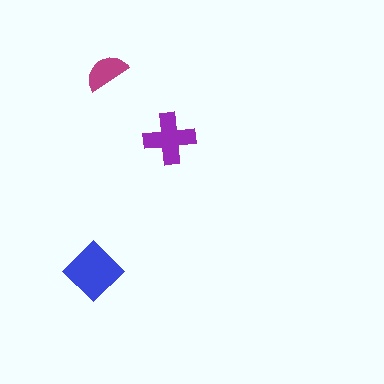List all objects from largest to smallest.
The blue diamond, the purple cross, the magenta semicircle.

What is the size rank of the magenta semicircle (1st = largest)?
3rd.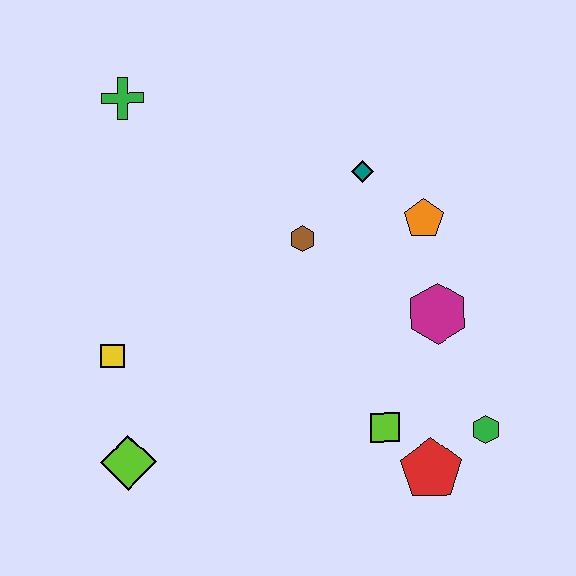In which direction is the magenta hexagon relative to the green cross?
The magenta hexagon is to the right of the green cross.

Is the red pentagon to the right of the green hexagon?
No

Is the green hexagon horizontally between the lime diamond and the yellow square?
No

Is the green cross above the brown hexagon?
Yes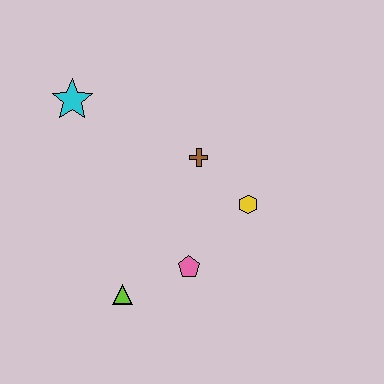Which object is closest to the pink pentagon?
The lime triangle is closest to the pink pentagon.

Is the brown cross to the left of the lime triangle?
No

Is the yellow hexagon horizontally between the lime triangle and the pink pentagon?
No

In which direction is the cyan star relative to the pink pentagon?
The cyan star is above the pink pentagon.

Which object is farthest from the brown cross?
The lime triangle is farthest from the brown cross.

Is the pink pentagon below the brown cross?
Yes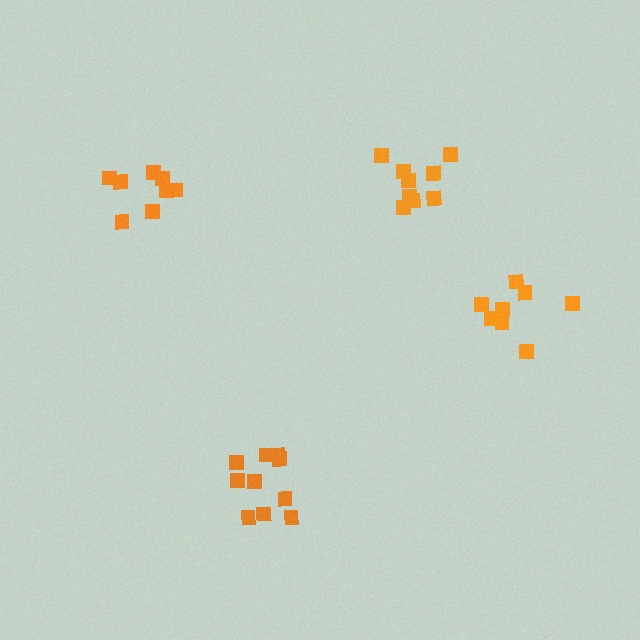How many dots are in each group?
Group 1: 9 dots, Group 2: 8 dots, Group 3: 8 dots, Group 4: 10 dots (35 total).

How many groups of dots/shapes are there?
There are 4 groups.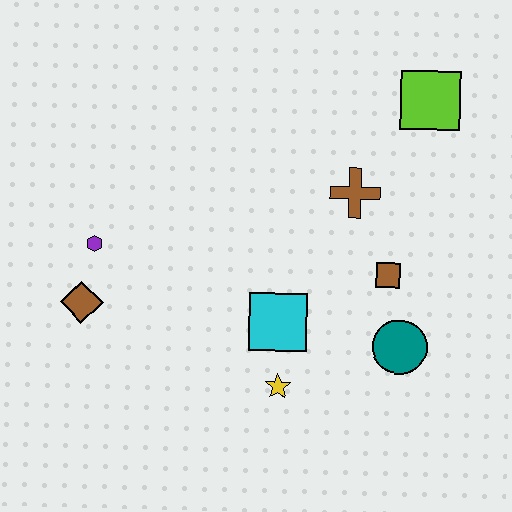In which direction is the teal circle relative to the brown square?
The teal circle is below the brown square.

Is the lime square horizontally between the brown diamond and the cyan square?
No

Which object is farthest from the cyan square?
The lime square is farthest from the cyan square.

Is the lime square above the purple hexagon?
Yes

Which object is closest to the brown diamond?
The purple hexagon is closest to the brown diamond.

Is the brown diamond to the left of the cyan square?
Yes